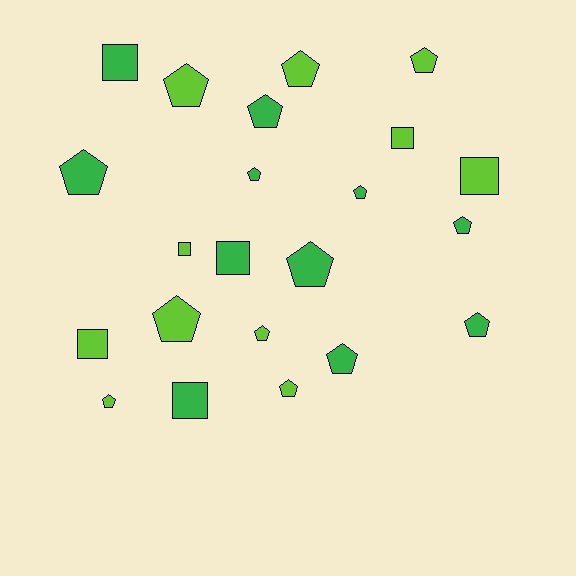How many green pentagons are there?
There are 8 green pentagons.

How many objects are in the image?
There are 22 objects.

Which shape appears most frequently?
Pentagon, with 15 objects.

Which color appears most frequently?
Lime, with 11 objects.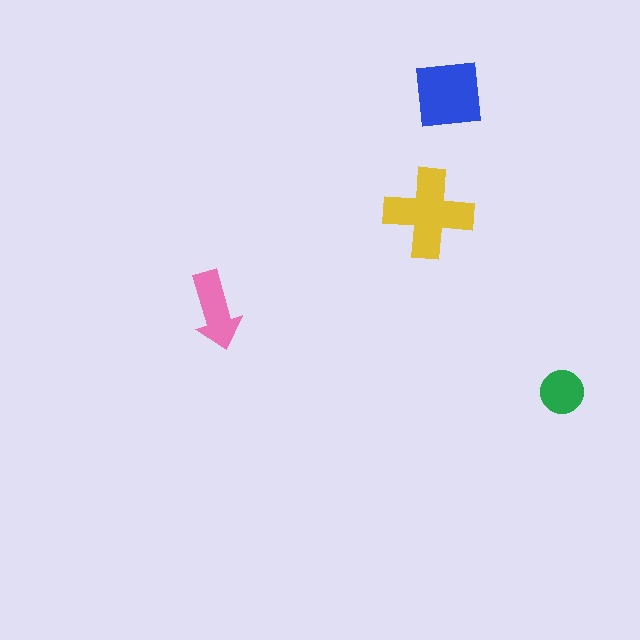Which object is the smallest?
The green circle.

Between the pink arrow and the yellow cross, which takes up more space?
The yellow cross.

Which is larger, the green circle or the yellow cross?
The yellow cross.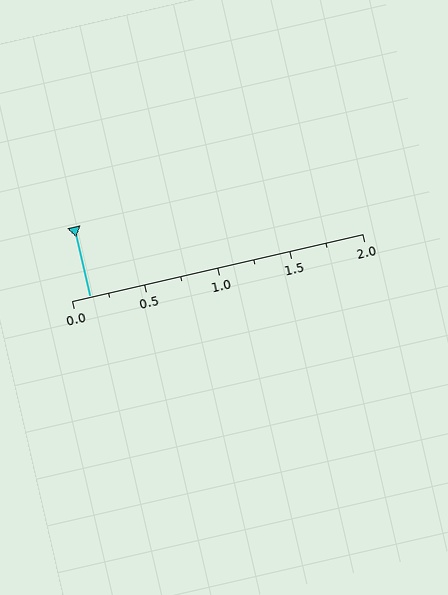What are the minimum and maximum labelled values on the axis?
The axis runs from 0.0 to 2.0.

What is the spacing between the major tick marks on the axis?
The major ticks are spaced 0.5 apart.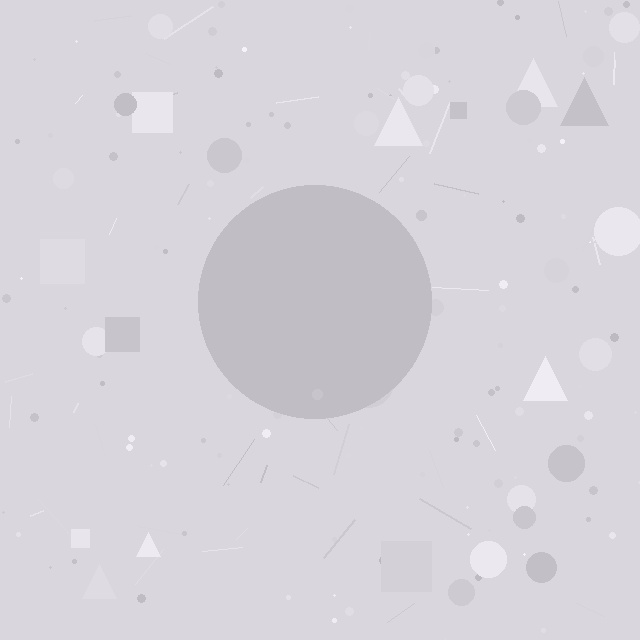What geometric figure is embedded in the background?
A circle is embedded in the background.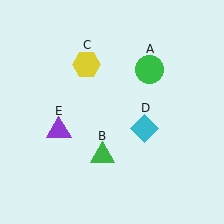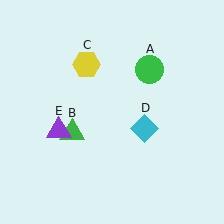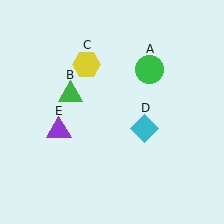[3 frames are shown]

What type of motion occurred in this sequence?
The green triangle (object B) rotated clockwise around the center of the scene.